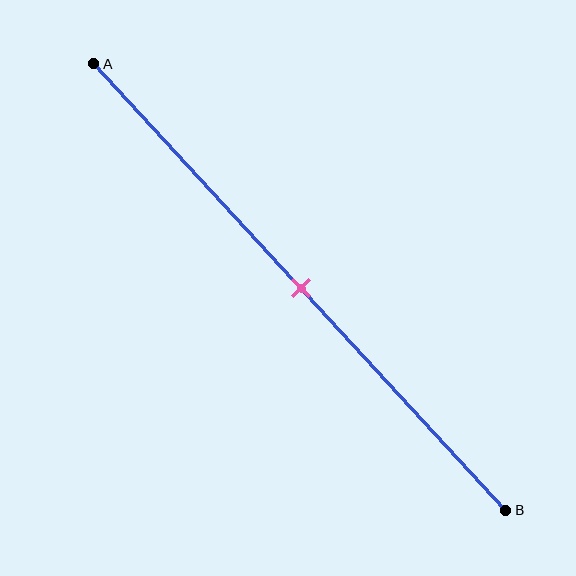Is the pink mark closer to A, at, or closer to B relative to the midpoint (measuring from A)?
The pink mark is approximately at the midpoint of segment AB.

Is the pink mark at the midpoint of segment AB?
Yes, the mark is approximately at the midpoint.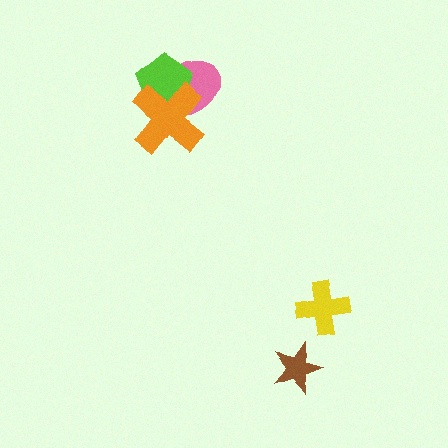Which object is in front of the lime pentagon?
The orange cross is in front of the lime pentagon.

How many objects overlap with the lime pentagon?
2 objects overlap with the lime pentagon.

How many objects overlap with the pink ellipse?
2 objects overlap with the pink ellipse.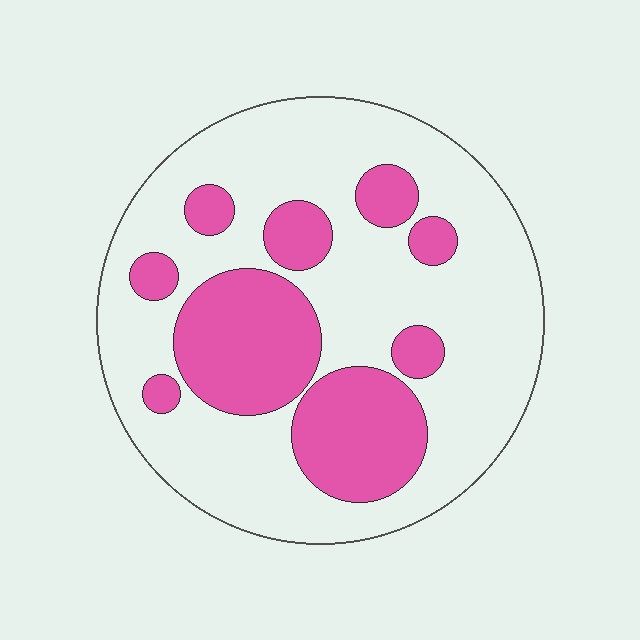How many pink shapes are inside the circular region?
9.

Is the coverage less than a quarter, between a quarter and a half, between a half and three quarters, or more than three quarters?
Between a quarter and a half.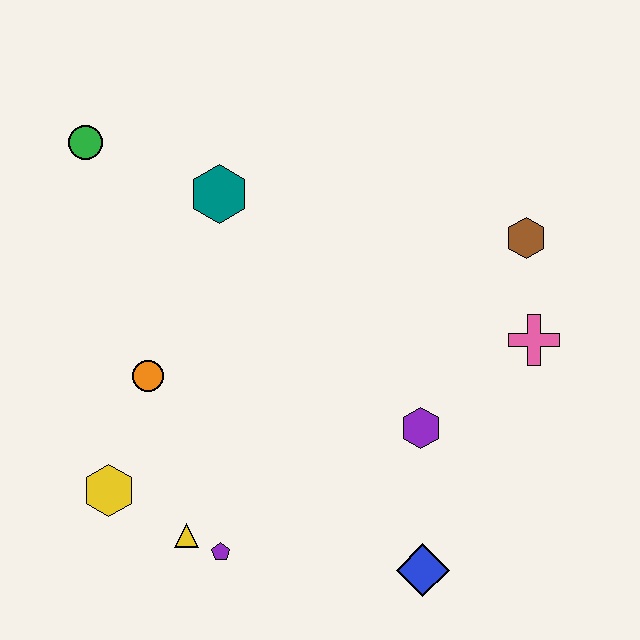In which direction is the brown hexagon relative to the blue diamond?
The brown hexagon is above the blue diamond.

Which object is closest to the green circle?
The teal hexagon is closest to the green circle.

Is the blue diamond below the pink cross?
Yes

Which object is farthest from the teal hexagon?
The blue diamond is farthest from the teal hexagon.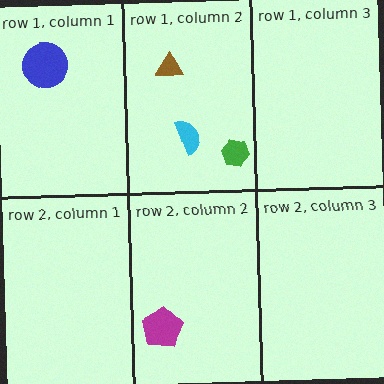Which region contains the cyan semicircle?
The row 1, column 2 region.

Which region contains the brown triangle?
The row 1, column 2 region.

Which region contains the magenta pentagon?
The row 2, column 2 region.